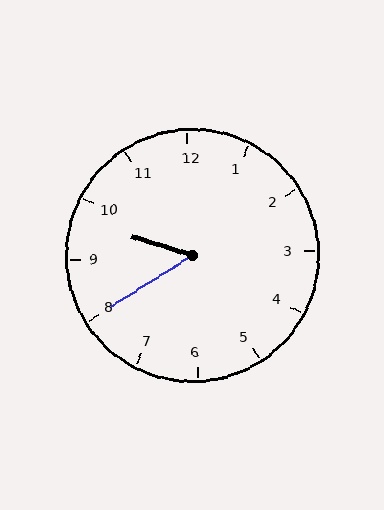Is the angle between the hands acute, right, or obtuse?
It is acute.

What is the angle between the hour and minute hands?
Approximately 50 degrees.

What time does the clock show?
9:40.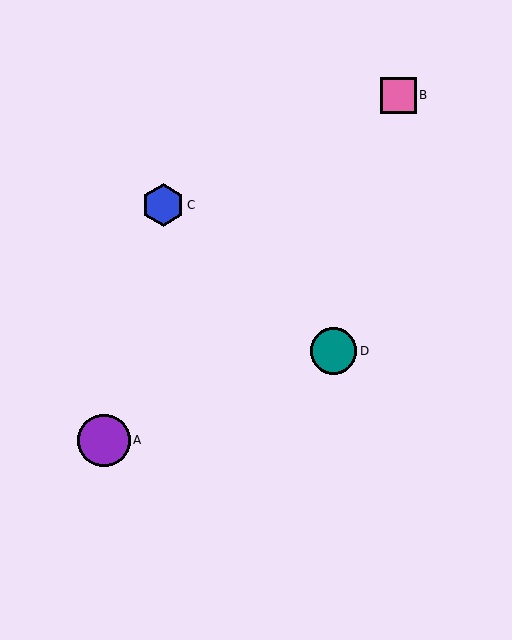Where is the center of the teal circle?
The center of the teal circle is at (334, 351).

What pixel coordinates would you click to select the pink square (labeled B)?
Click at (398, 95) to select the pink square B.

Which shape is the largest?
The purple circle (labeled A) is the largest.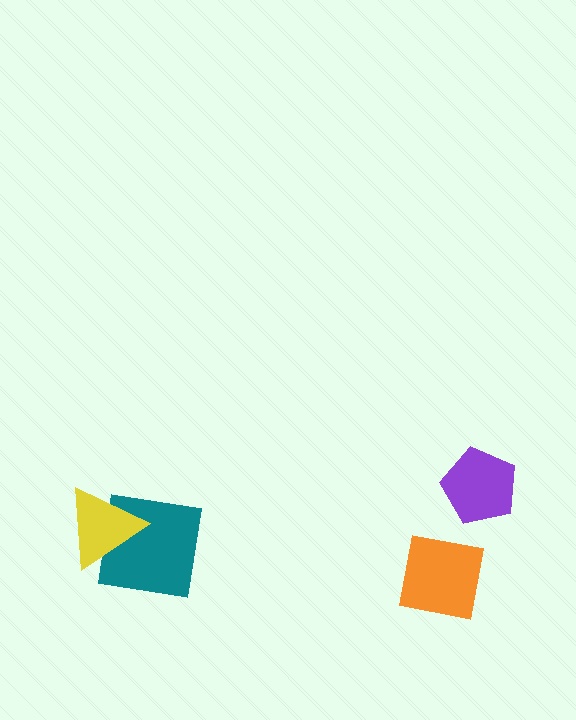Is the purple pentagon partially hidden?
No, no other shape covers it.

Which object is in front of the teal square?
The yellow triangle is in front of the teal square.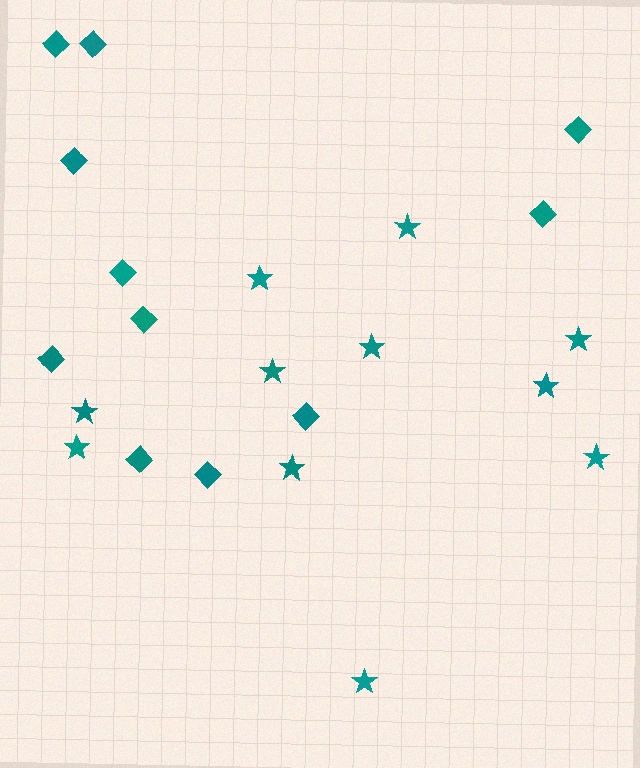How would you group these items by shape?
There are 2 groups: one group of diamonds (11) and one group of stars (11).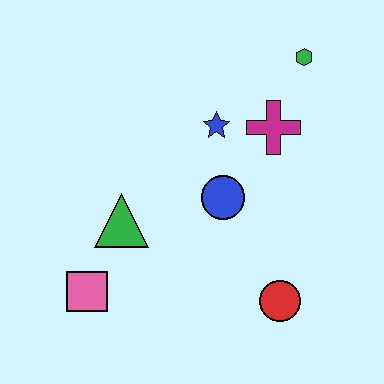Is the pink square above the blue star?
No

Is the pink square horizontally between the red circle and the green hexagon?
No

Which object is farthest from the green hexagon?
The pink square is farthest from the green hexagon.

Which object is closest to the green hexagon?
The magenta cross is closest to the green hexagon.